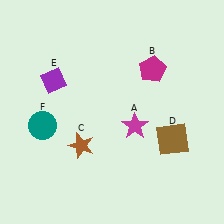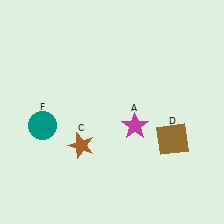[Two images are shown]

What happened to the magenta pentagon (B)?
The magenta pentagon (B) was removed in Image 2. It was in the top-right area of Image 1.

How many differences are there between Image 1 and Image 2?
There are 2 differences between the two images.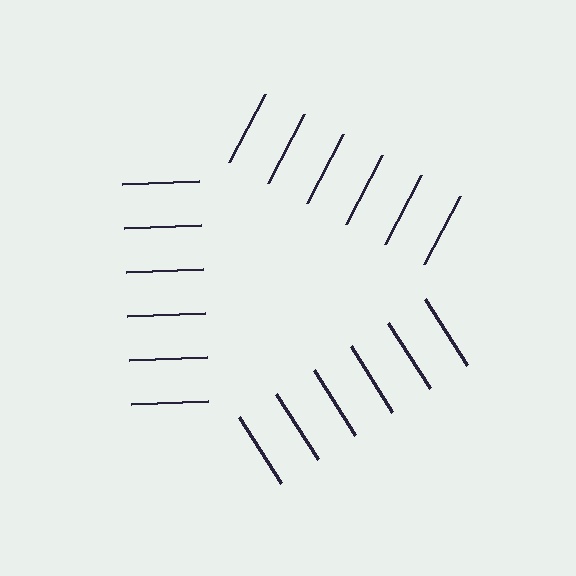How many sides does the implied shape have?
3 sides — the line-ends trace a triangle.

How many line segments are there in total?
18 — 6 along each of the 3 edges.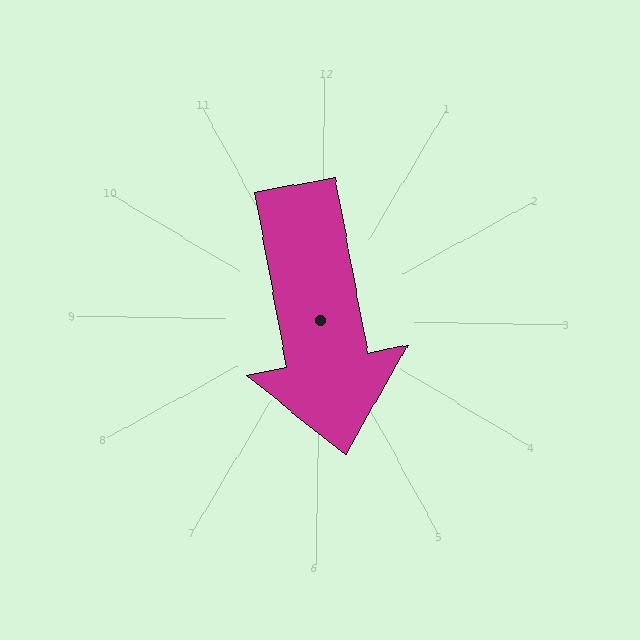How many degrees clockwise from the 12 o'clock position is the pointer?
Approximately 168 degrees.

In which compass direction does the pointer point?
South.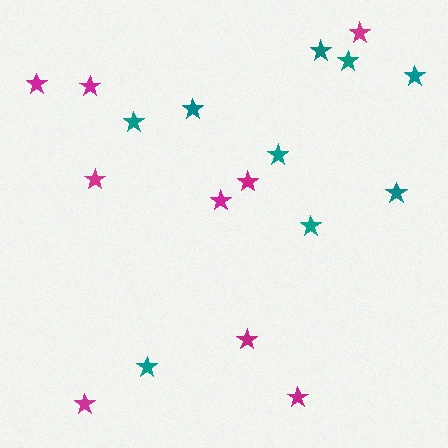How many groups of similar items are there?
There are 2 groups: one group of teal stars (9) and one group of magenta stars (9).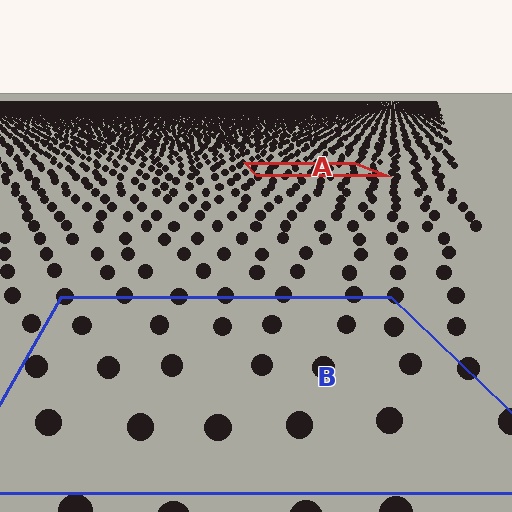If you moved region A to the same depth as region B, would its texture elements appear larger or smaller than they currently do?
They would appear larger. At a closer depth, the same texture elements are projected at a bigger on-screen size.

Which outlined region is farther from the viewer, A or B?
Region A is farther from the viewer — the texture elements inside it appear smaller and more densely packed.